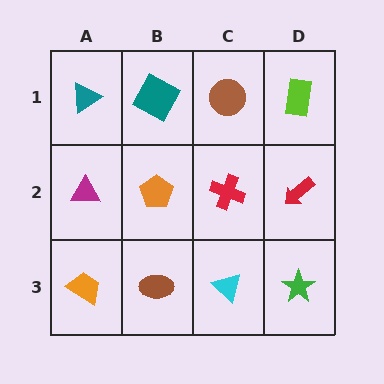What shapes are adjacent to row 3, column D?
A red arrow (row 2, column D), a cyan triangle (row 3, column C).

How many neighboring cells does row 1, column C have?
3.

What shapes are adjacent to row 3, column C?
A red cross (row 2, column C), a brown ellipse (row 3, column B), a green star (row 3, column D).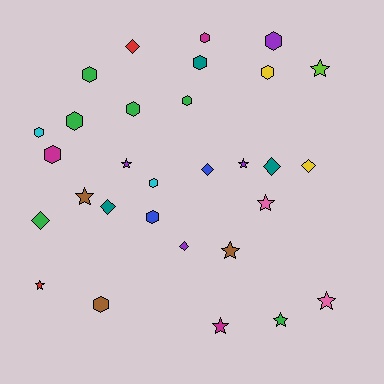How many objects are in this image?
There are 30 objects.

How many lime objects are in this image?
There is 1 lime object.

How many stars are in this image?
There are 10 stars.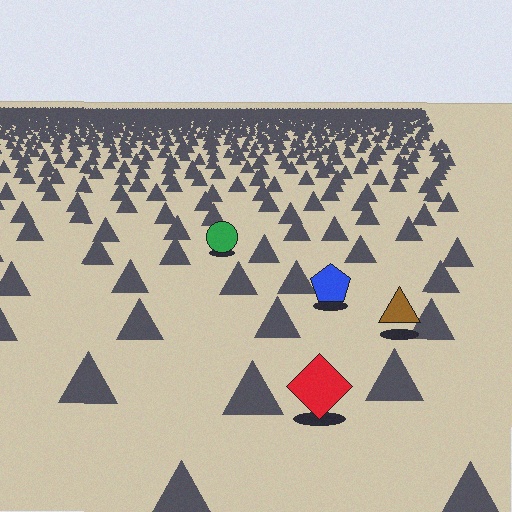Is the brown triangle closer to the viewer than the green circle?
Yes. The brown triangle is closer — you can tell from the texture gradient: the ground texture is coarser near it.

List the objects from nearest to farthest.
From nearest to farthest: the red diamond, the brown triangle, the blue pentagon, the green circle.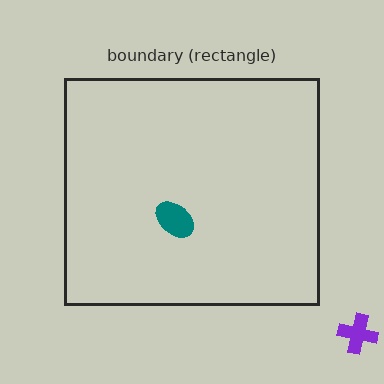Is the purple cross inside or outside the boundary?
Outside.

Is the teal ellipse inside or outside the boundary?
Inside.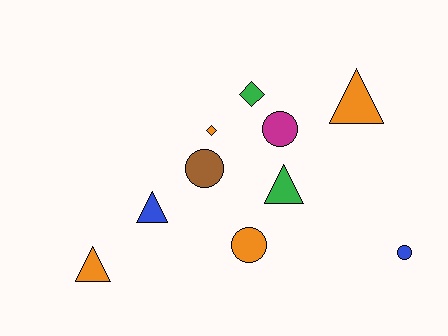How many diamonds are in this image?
There are 2 diamonds.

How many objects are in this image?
There are 10 objects.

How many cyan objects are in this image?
There are no cyan objects.